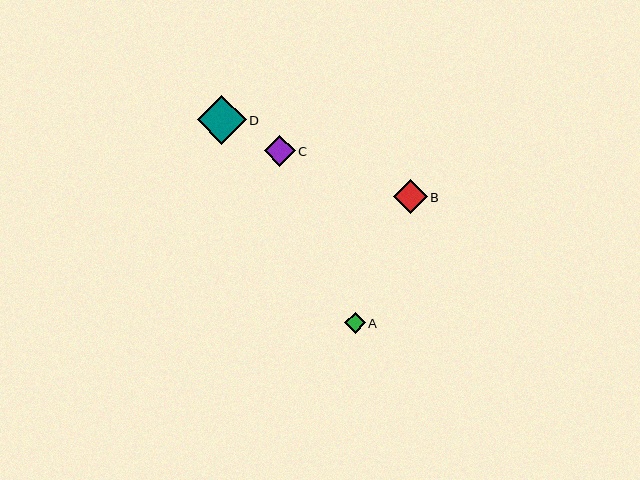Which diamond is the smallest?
Diamond A is the smallest with a size of approximately 21 pixels.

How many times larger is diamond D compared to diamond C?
Diamond D is approximately 1.6 times the size of diamond C.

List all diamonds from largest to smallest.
From largest to smallest: D, B, C, A.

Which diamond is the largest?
Diamond D is the largest with a size of approximately 49 pixels.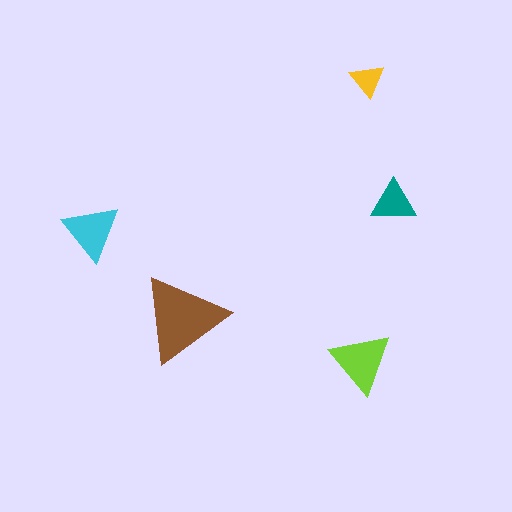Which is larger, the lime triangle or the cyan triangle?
The lime one.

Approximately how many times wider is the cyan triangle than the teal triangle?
About 1.5 times wider.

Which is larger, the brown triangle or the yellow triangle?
The brown one.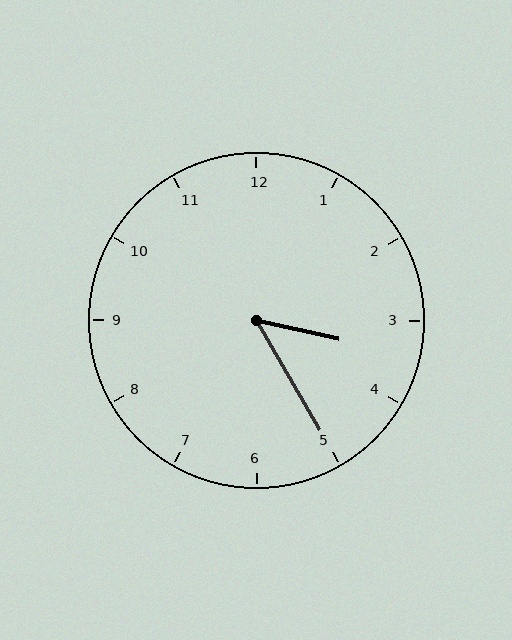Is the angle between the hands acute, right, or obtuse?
It is acute.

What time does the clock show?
3:25.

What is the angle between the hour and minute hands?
Approximately 48 degrees.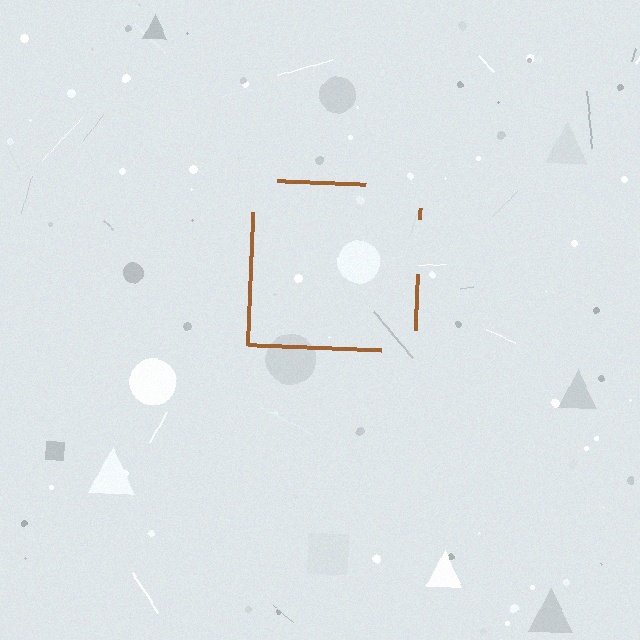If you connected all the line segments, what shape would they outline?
They would outline a square.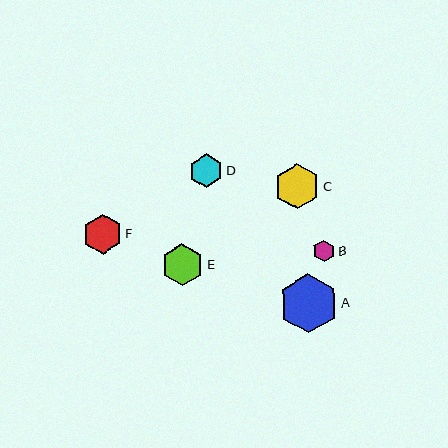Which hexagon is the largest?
Hexagon A is the largest with a size of approximately 59 pixels.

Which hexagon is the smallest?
Hexagon B is the smallest with a size of approximately 21 pixels.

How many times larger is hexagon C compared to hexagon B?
Hexagon C is approximately 2.1 times the size of hexagon B.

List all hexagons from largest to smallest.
From largest to smallest: A, C, E, F, D, B.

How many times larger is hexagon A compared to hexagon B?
Hexagon A is approximately 2.8 times the size of hexagon B.